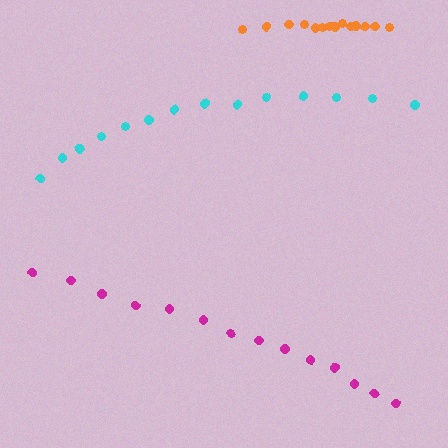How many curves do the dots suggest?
There are 3 distinct paths.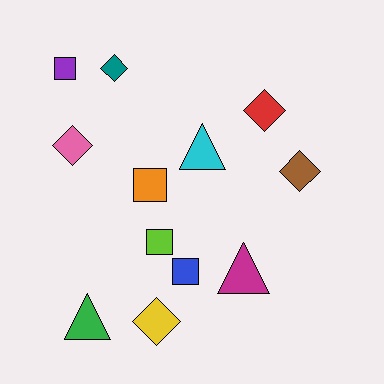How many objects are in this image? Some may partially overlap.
There are 12 objects.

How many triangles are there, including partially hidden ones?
There are 3 triangles.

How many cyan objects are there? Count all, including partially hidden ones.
There is 1 cyan object.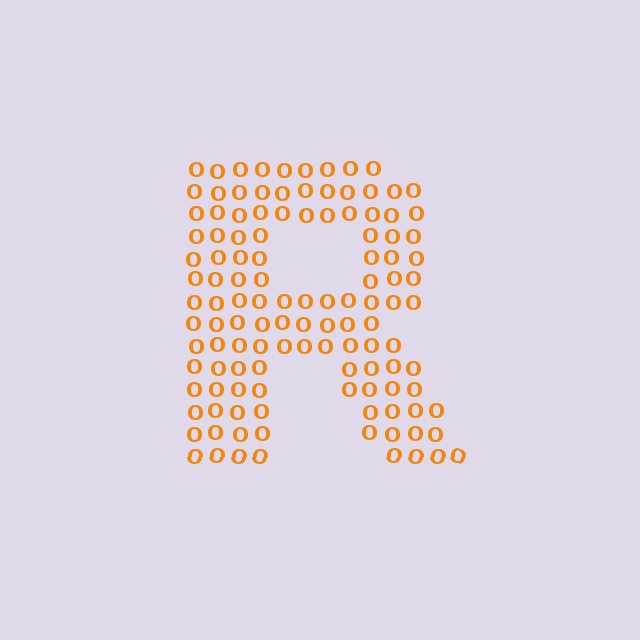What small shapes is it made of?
It is made of small letter O's.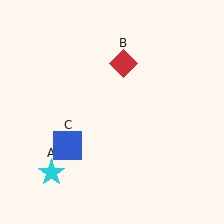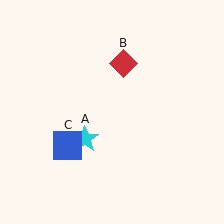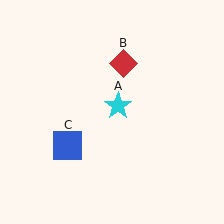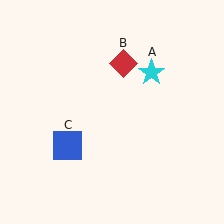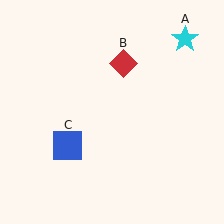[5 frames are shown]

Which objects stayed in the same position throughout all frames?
Red diamond (object B) and blue square (object C) remained stationary.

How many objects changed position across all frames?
1 object changed position: cyan star (object A).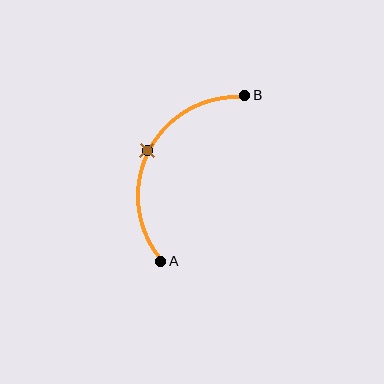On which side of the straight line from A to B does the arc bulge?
The arc bulges to the left of the straight line connecting A and B.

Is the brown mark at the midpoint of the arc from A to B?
Yes. The brown mark lies on the arc at equal arc-length from both A and B — it is the arc midpoint.